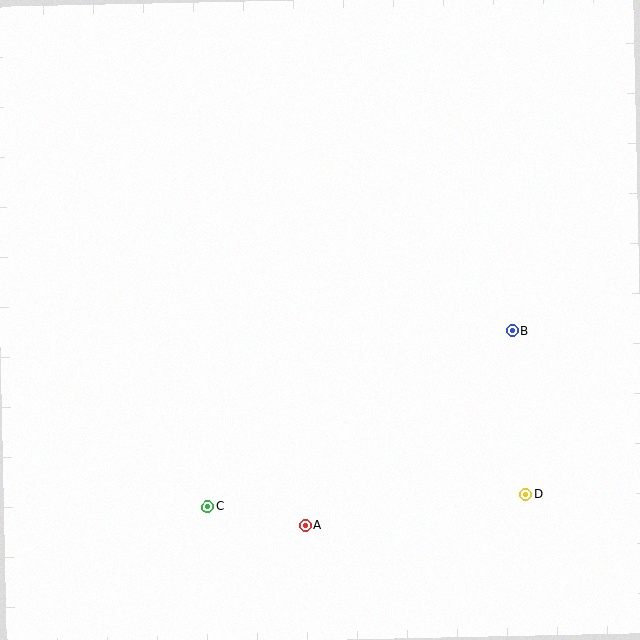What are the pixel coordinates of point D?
Point D is at (525, 495).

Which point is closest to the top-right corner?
Point B is closest to the top-right corner.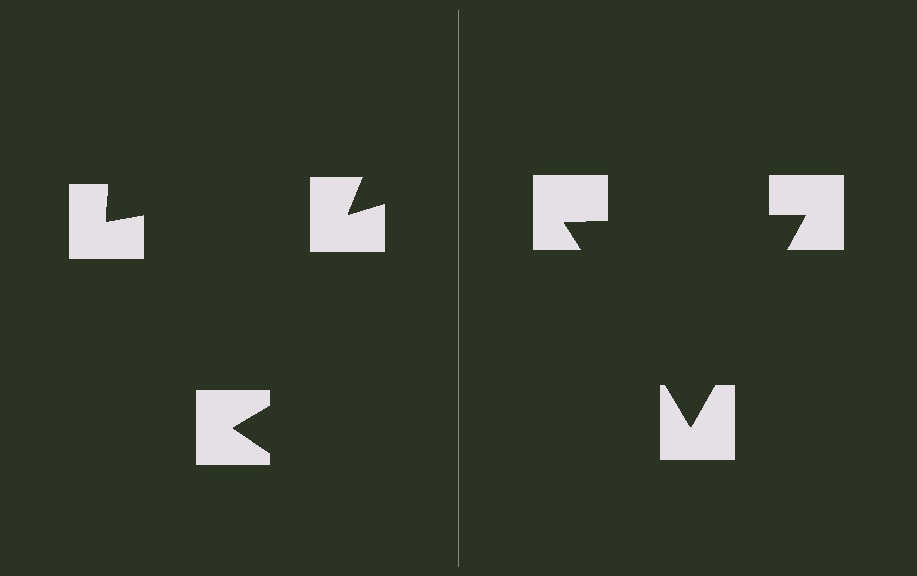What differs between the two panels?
The notched squares are positioned identically on both sides; only the wedge orientations differ. On the right they align to a triangle; on the left they are misaligned.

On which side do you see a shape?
An illusory triangle appears on the right side. On the left side the wedge cuts are rotated, so no coherent shape forms.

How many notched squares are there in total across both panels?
6 — 3 on each side.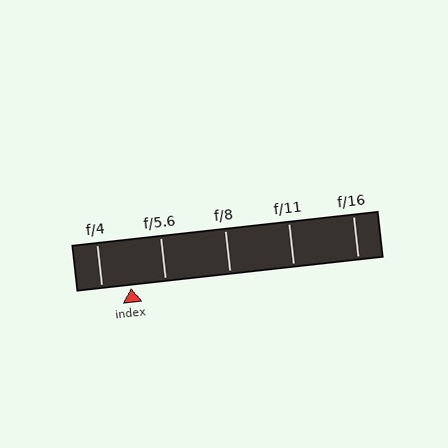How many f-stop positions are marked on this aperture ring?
There are 5 f-stop positions marked.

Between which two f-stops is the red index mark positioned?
The index mark is between f/4 and f/5.6.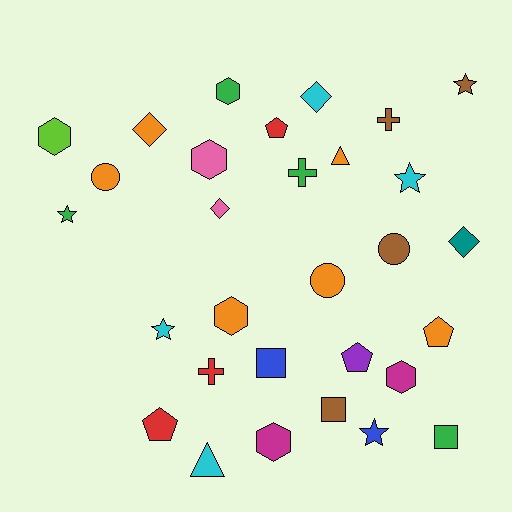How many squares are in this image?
There are 3 squares.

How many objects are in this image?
There are 30 objects.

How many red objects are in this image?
There are 3 red objects.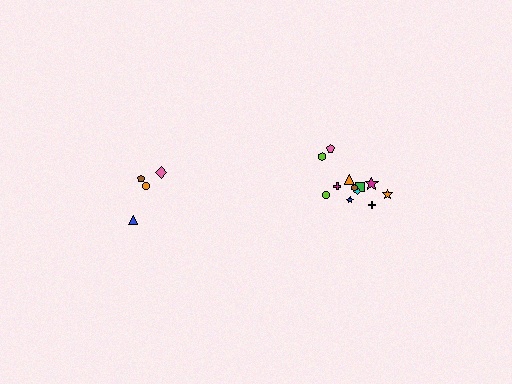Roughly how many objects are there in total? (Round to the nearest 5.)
Roughly 15 objects in total.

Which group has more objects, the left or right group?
The right group.